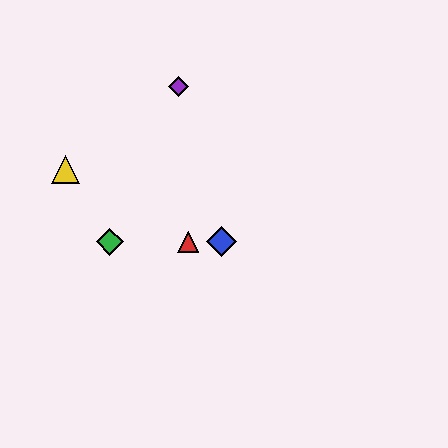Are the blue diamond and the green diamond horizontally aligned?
Yes, both are at y≈242.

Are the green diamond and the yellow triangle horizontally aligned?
No, the green diamond is at y≈242 and the yellow triangle is at y≈169.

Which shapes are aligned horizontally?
The red triangle, the blue diamond, the green diamond are aligned horizontally.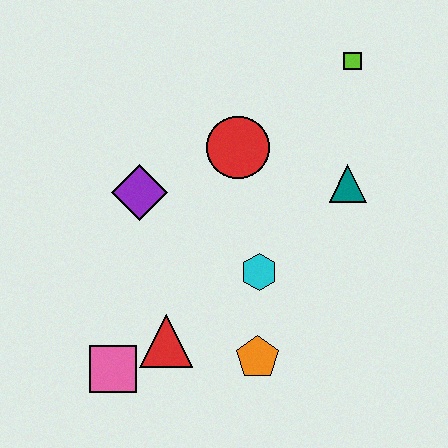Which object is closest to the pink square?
The red triangle is closest to the pink square.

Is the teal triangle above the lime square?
No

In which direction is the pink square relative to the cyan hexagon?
The pink square is to the left of the cyan hexagon.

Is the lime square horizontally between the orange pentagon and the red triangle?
No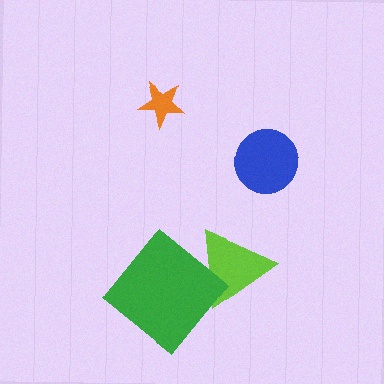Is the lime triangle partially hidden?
Yes, it is partially covered by another shape.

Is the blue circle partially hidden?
No, no other shape covers it.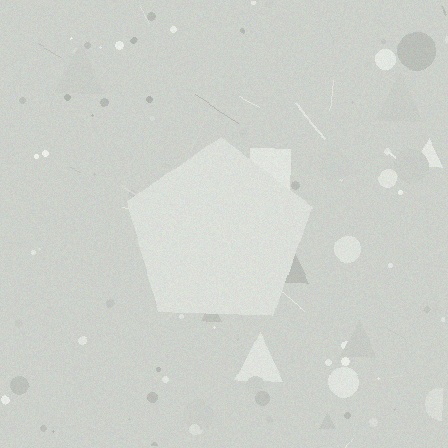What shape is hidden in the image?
A pentagon is hidden in the image.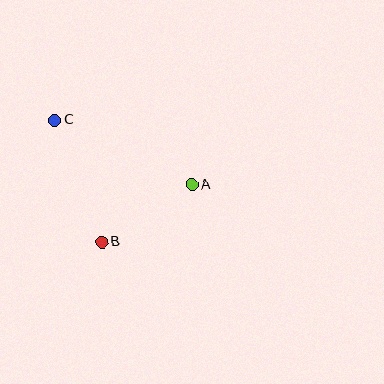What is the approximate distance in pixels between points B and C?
The distance between B and C is approximately 130 pixels.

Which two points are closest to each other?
Points A and B are closest to each other.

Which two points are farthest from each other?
Points A and C are farthest from each other.